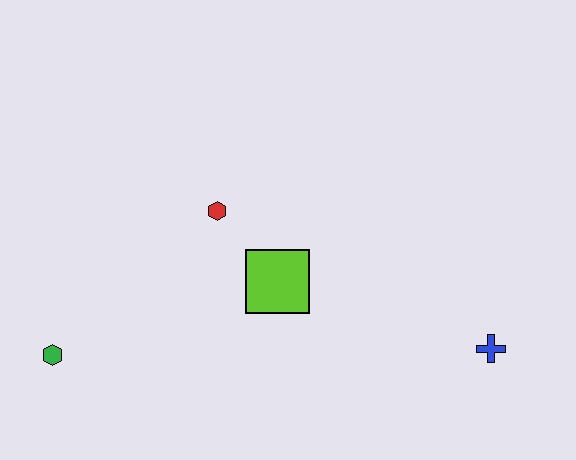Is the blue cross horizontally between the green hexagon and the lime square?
No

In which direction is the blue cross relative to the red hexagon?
The blue cross is to the right of the red hexagon.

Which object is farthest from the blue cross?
The green hexagon is farthest from the blue cross.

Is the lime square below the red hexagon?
Yes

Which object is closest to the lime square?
The red hexagon is closest to the lime square.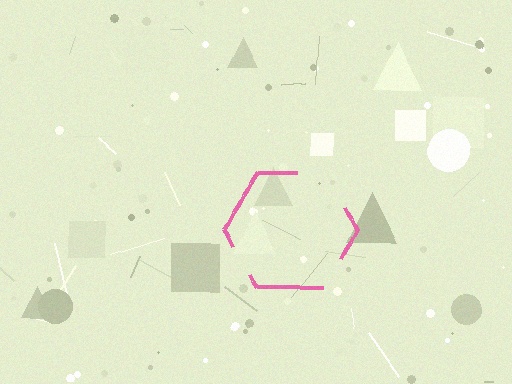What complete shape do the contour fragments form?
The contour fragments form a hexagon.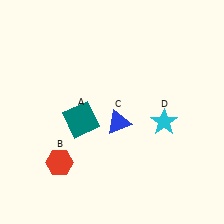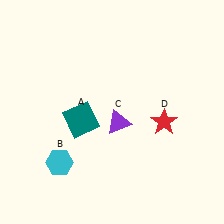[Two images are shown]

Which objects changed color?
B changed from red to cyan. C changed from blue to purple. D changed from cyan to red.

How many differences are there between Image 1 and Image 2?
There are 3 differences between the two images.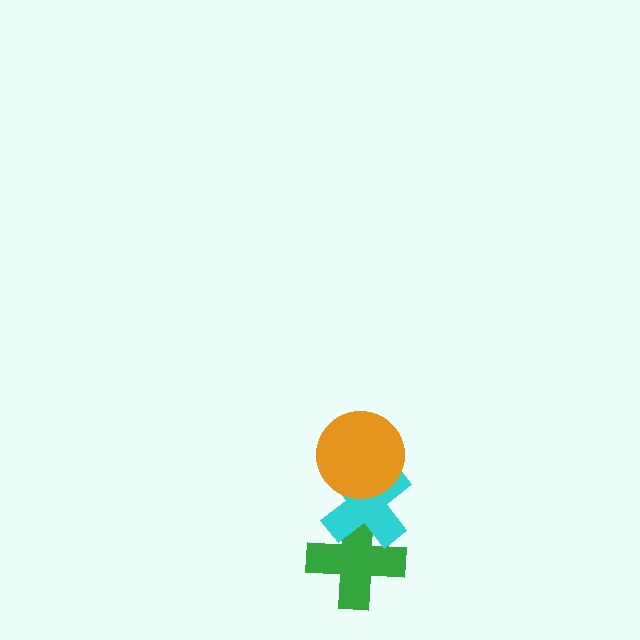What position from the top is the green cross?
The green cross is 3rd from the top.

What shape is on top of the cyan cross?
The orange circle is on top of the cyan cross.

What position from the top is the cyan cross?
The cyan cross is 2nd from the top.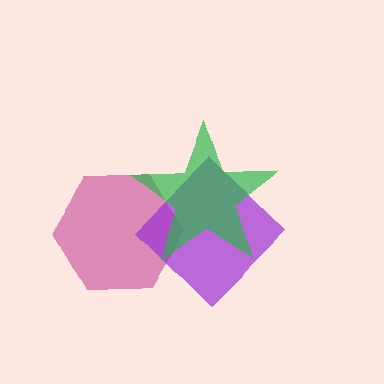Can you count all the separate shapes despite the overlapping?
Yes, there are 3 separate shapes.